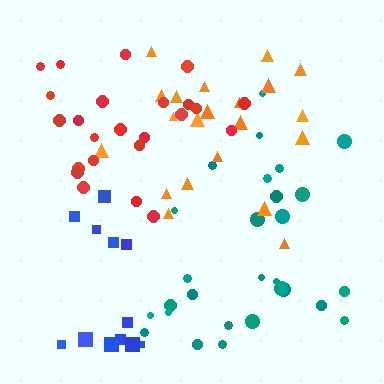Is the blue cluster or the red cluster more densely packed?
Red.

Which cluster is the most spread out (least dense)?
Blue.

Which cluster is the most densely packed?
Red.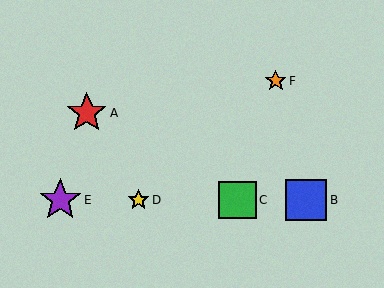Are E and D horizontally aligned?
Yes, both are at y≈200.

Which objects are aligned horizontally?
Objects B, C, D, E are aligned horizontally.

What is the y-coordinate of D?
Object D is at y≈200.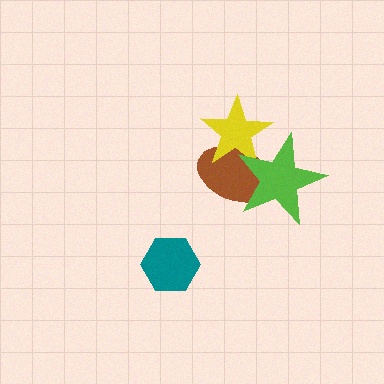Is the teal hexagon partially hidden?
No, no other shape covers it.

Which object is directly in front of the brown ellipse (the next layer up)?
The yellow star is directly in front of the brown ellipse.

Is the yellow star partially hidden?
Yes, it is partially covered by another shape.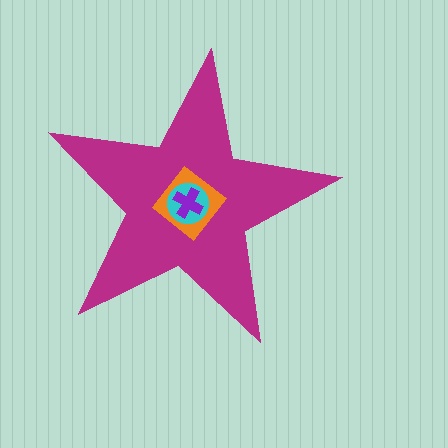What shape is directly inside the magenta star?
The orange diamond.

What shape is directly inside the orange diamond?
The cyan circle.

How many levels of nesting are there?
4.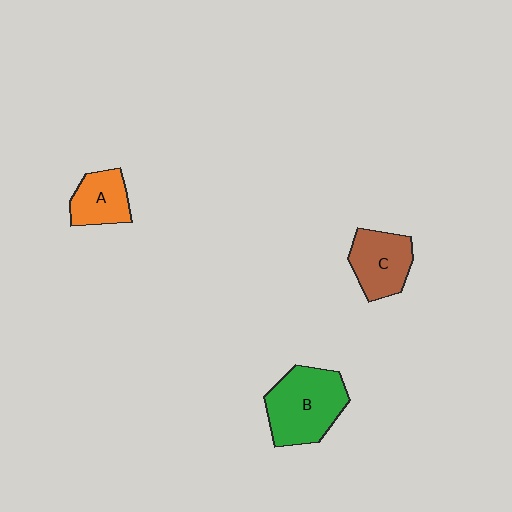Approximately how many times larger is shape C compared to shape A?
Approximately 1.2 times.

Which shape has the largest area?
Shape B (green).